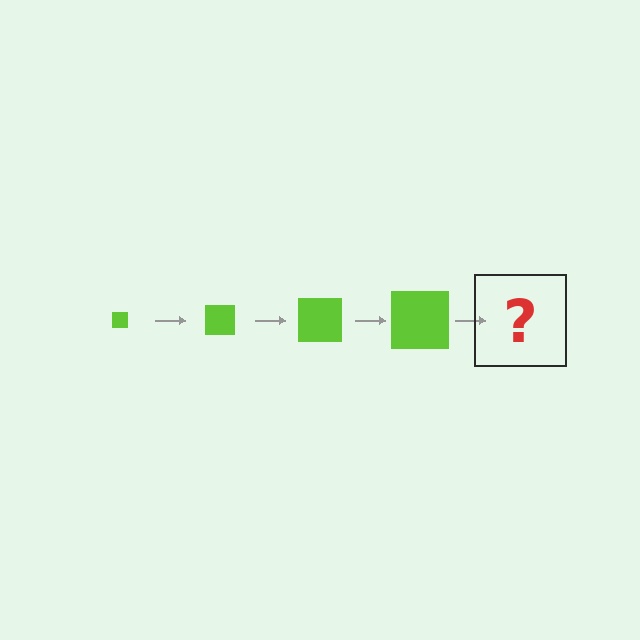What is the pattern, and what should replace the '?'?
The pattern is that the square gets progressively larger each step. The '?' should be a lime square, larger than the previous one.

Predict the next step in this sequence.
The next step is a lime square, larger than the previous one.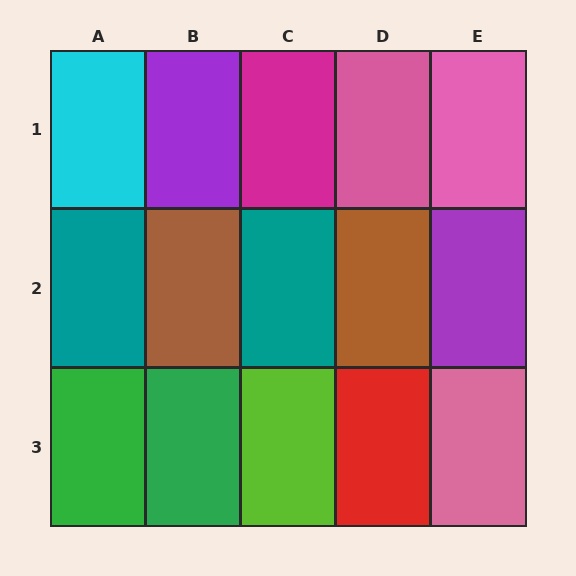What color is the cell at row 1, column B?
Purple.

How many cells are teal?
2 cells are teal.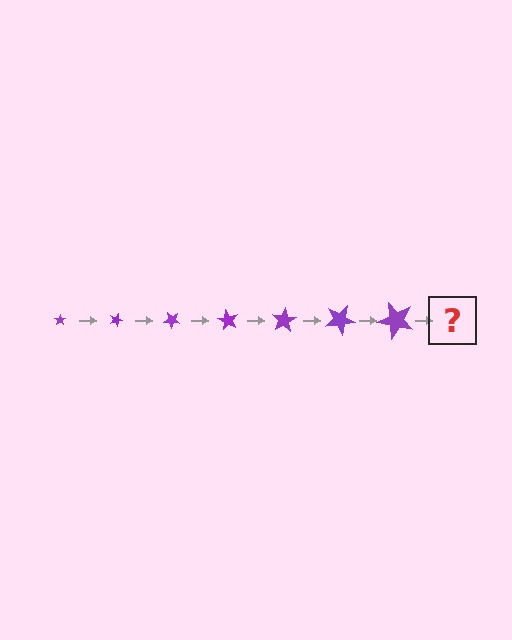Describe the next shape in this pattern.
It should be a star, larger than the previous one and rotated 140 degrees from the start.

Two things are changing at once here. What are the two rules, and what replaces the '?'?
The two rules are that the star grows larger each step and it rotates 20 degrees each step. The '?' should be a star, larger than the previous one and rotated 140 degrees from the start.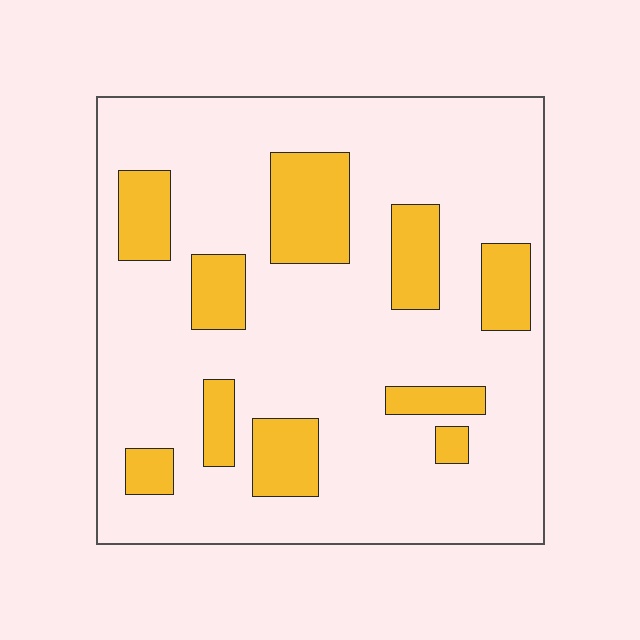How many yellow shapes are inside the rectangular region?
10.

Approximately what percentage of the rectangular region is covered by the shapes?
Approximately 20%.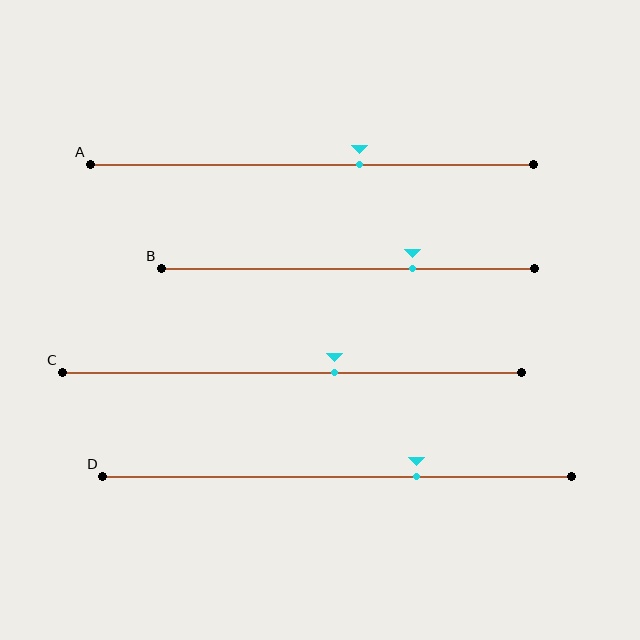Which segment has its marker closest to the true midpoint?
Segment C has its marker closest to the true midpoint.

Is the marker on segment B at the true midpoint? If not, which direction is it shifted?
No, the marker on segment B is shifted to the right by about 17% of the segment length.